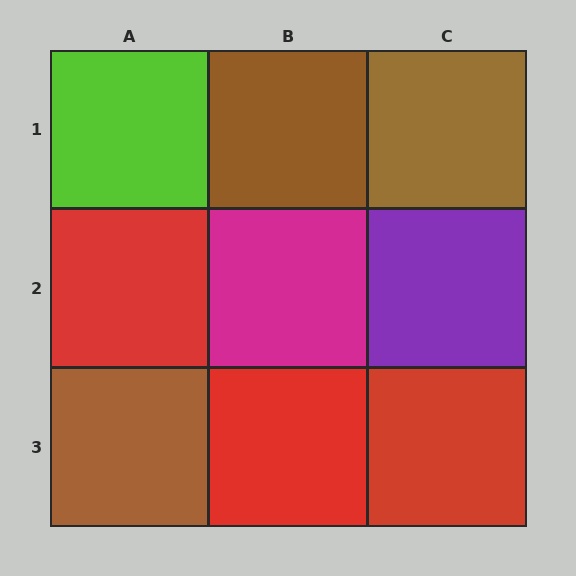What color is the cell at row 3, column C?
Red.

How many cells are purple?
1 cell is purple.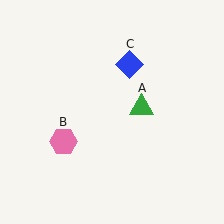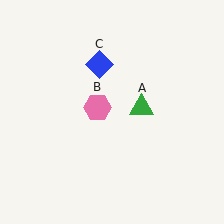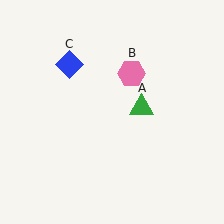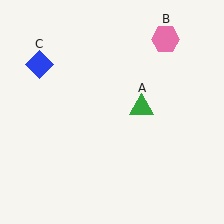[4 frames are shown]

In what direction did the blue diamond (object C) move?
The blue diamond (object C) moved left.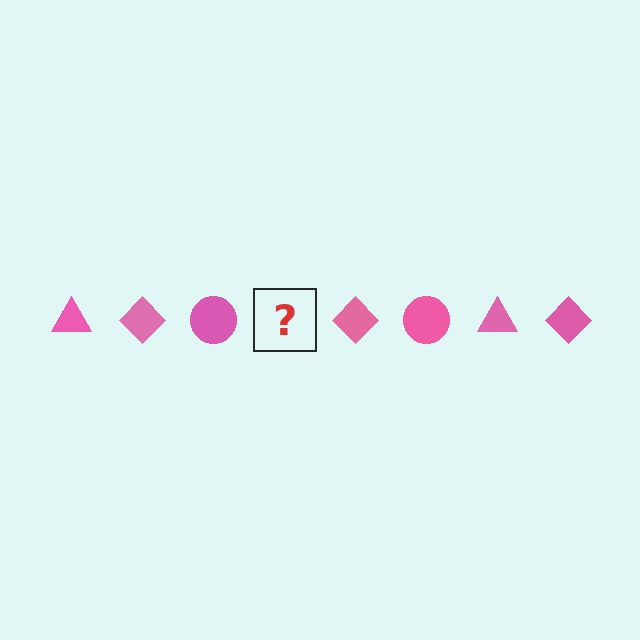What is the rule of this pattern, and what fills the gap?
The rule is that the pattern cycles through triangle, diamond, circle shapes in pink. The gap should be filled with a pink triangle.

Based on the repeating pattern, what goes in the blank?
The blank should be a pink triangle.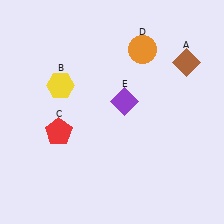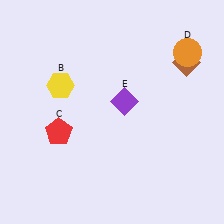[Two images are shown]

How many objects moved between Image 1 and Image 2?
1 object moved between the two images.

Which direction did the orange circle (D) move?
The orange circle (D) moved right.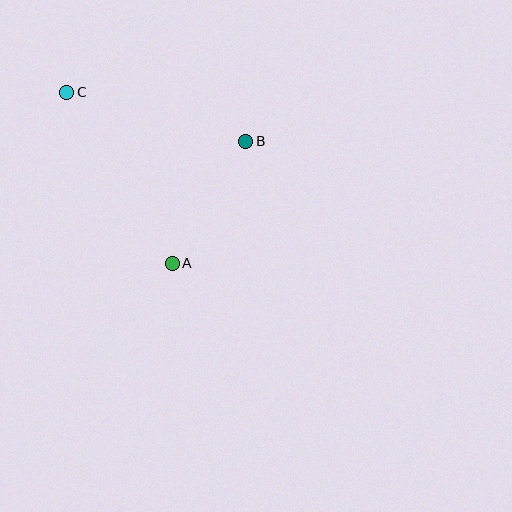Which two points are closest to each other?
Points A and B are closest to each other.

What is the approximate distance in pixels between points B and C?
The distance between B and C is approximately 185 pixels.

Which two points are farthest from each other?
Points A and C are farthest from each other.